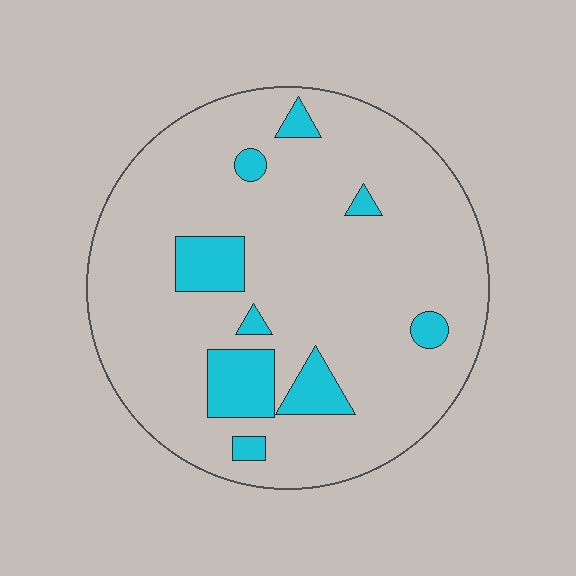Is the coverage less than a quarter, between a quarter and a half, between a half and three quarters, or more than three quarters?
Less than a quarter.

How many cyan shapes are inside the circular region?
9.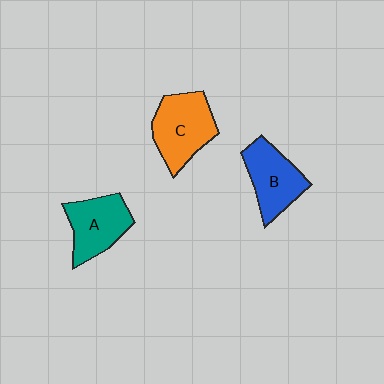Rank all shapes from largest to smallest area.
From largest to smallest: C (orange), B (blue), A (teal).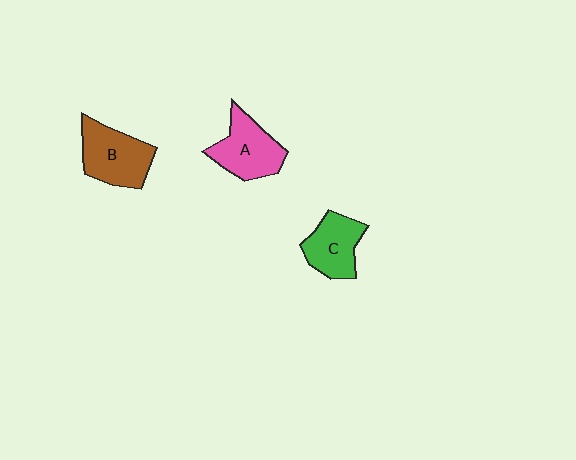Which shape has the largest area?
Shape B (brown).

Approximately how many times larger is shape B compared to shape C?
Approximately 1.2 times.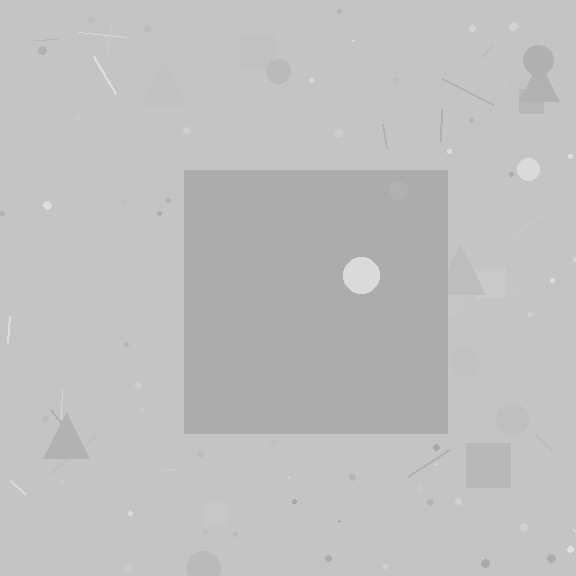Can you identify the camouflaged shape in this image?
The camouflaged shape is a square.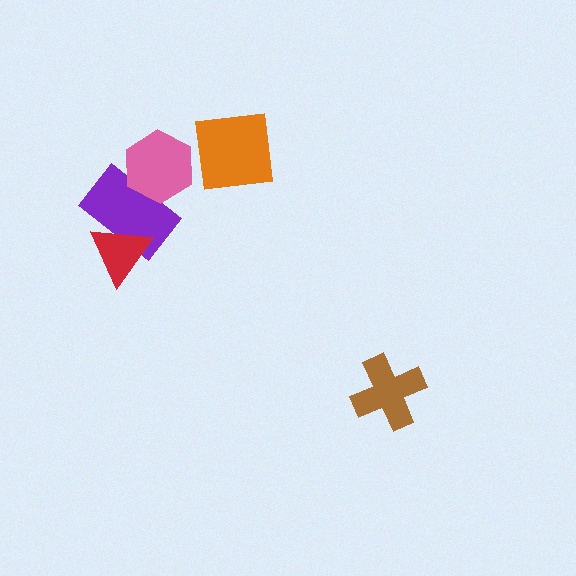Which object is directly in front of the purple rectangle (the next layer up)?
The red triangle is directly in front of the purple rectangle.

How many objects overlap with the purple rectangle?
2 objects overlap with the purple rectangle.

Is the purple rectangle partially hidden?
Yes, it is partially covered by another shape.